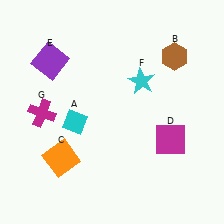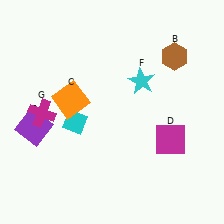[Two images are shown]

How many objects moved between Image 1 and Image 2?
2 objects moved between the two images.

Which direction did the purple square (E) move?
The purple square (E) moved down.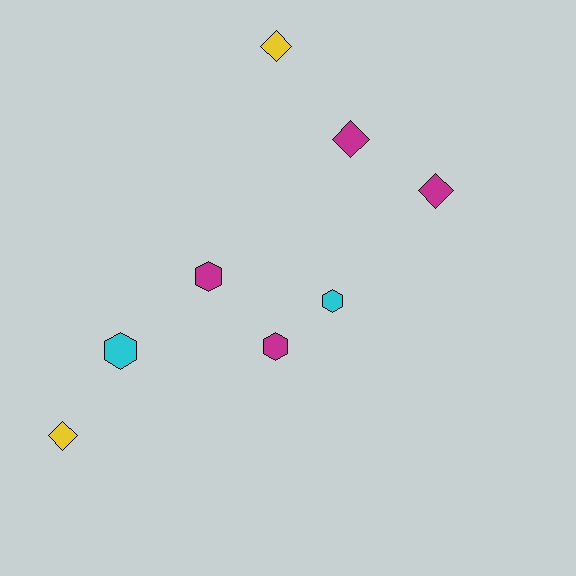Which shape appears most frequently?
Hexagon, with 4 objects.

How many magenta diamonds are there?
There are 2 magenta diamonds.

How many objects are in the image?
There are 8 objects.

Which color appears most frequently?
Magenta, with 4 objects.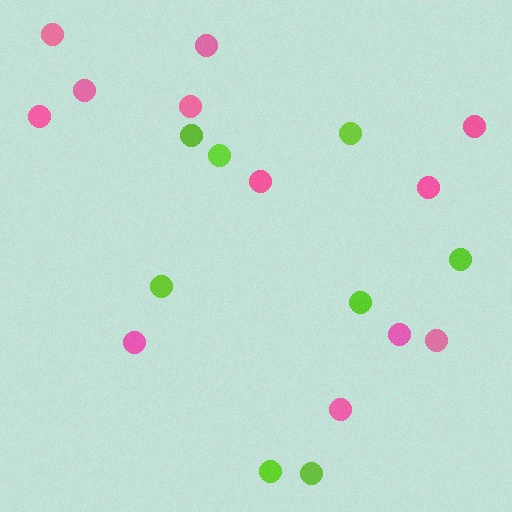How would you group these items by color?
There are 2 groups: one group of lime circles (8) and one group of pink circles (12).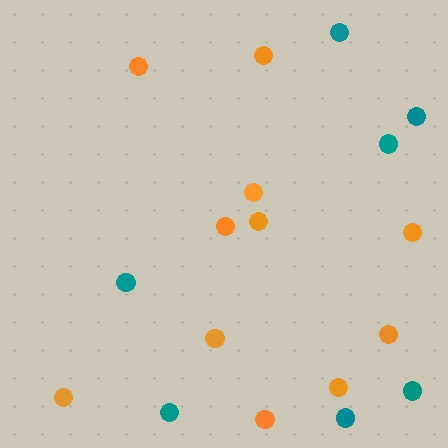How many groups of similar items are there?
There are 2 groups: one group of orange circles (11) and one group of teal circles (7).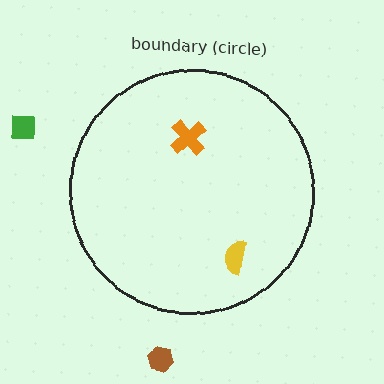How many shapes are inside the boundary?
2 inside, 2 outside.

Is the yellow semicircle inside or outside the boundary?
Inside.